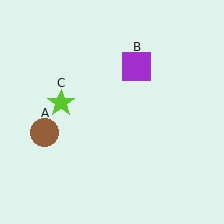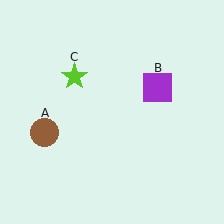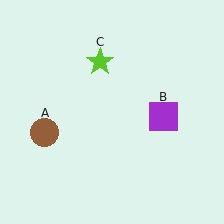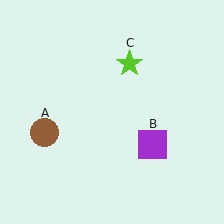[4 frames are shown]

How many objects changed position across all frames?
2 objects changed position: purple square (object B), lime star (object C).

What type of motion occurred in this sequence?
The purple square (object B), lime star (object C) rotated clockwise around the center of the scene.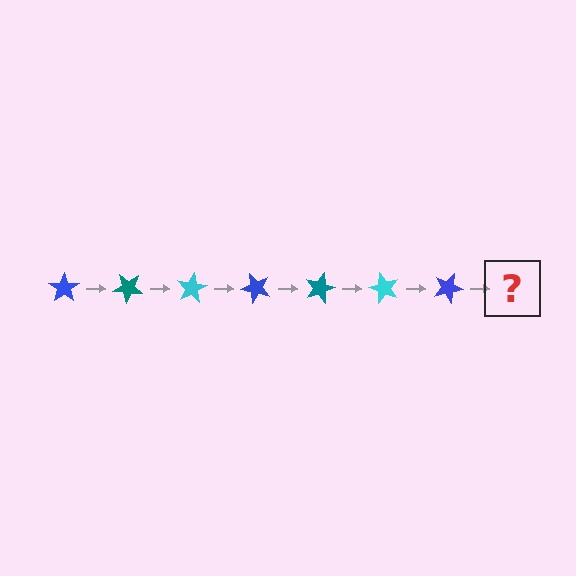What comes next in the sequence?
The next element should be a teal star, rotated 280 degrees from the start.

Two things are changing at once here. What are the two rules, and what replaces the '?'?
The two rules are that it rotates 40 degrees each step and the color cycles through blue, teal, and cyan. The '?' should be a teal star, rotated 280 degrees from the start.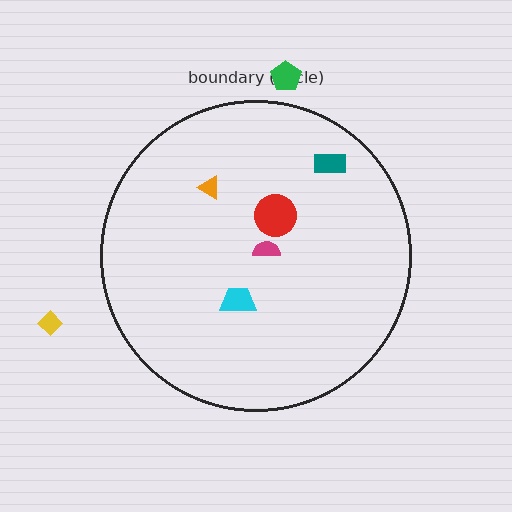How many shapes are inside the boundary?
5 inside, 2 outside.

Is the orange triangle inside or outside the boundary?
Inside.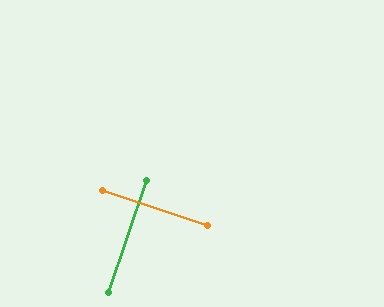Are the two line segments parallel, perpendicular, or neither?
Perpendicular — they meet at approximately 90°.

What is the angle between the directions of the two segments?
Approximately 90 degrees.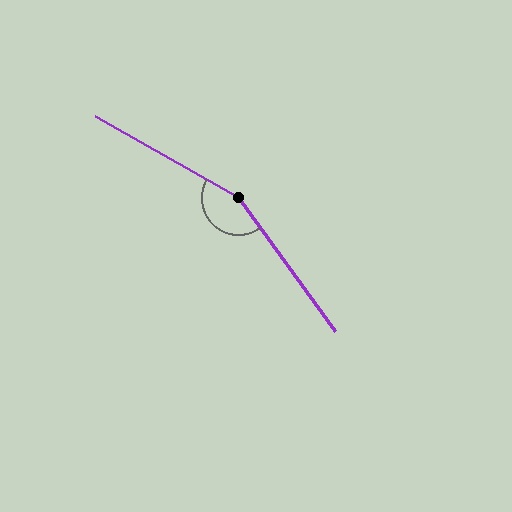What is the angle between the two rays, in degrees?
Approximately 156 degrees.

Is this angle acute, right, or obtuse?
It is obtuse.